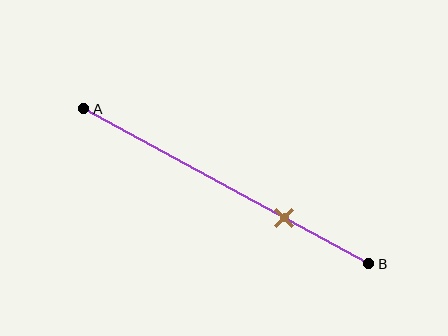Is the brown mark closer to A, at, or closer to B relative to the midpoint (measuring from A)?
The brown mark is closer to point B than the midpoint of segment AB.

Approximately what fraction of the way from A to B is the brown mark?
The brown mark is approximately 70% of the way from A to B.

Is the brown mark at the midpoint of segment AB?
No, the mark is at about 70% from A, not at the 50% midpoint.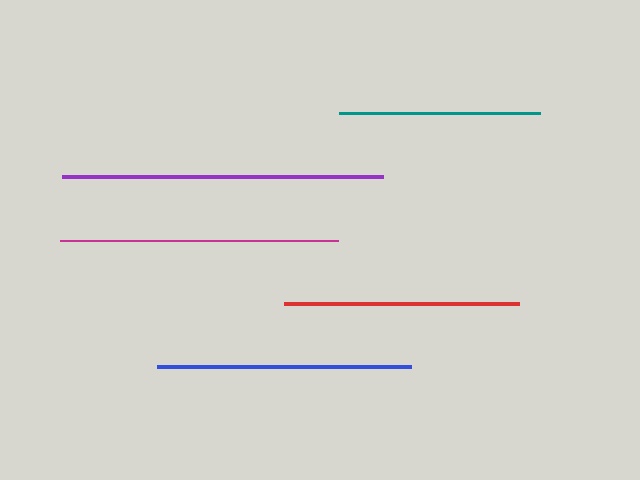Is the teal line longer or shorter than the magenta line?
The magenta line is longer than the teal line.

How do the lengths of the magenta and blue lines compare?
The magenta and blue lines are approximately the same length.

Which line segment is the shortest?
The teal line is the shortest at approximately 202 pixels.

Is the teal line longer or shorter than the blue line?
The blue line is longer than the teal line.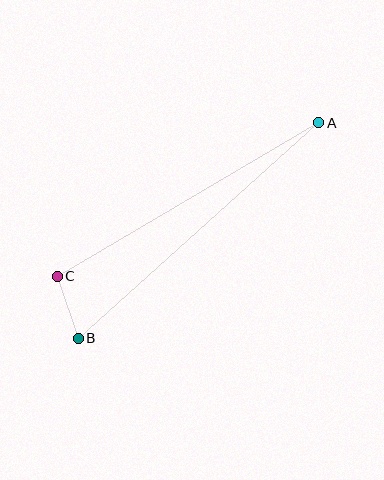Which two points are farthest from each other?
Points A and B are farthest from each other.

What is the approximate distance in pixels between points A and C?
The distance between A and C is approximately 303 pixels.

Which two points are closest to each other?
Points B and C are closest to each other.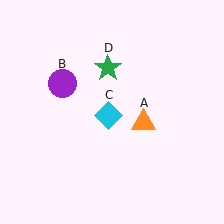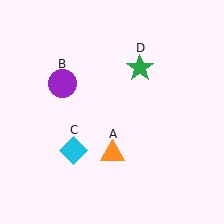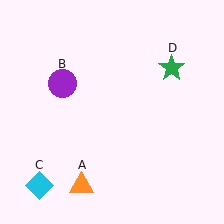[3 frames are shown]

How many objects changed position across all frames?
3 objects changed position: orange triangle (object A), cyan diamond (object C), green star (object D).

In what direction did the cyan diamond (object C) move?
The cyan diamond (object C) moved down and to the left.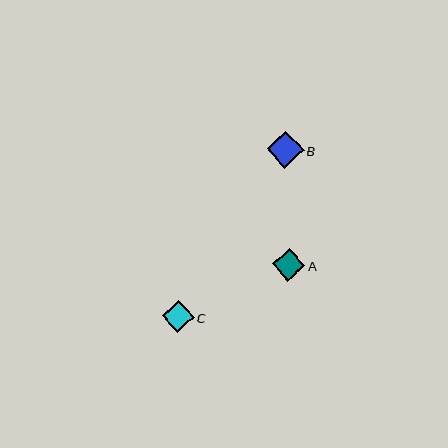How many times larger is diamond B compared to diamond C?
Diamond B is approximately 1.2 times the size of diamond C.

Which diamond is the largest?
Diamond B is the largest with a size of approximately 37 pixels.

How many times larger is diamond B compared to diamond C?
Diamond B is approximately 1.2 times the size of diamond C.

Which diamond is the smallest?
Diamond C is the smallest with a size of approximately 32 pixels.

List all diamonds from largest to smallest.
From largest to smallest: B, A, C.